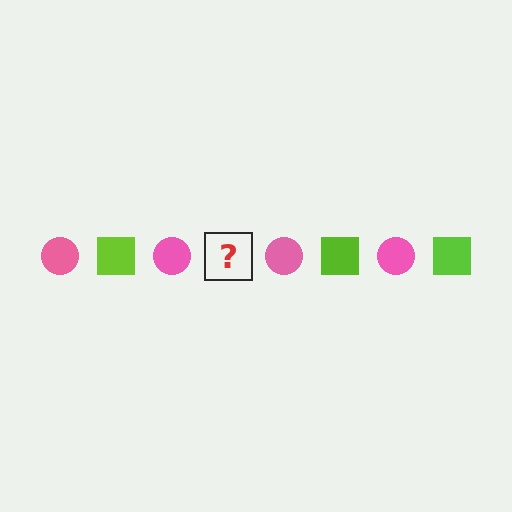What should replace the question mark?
The question mark should be replaced with a lime square.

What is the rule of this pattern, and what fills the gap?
The rule is that the pattern alternates between pink circle and lime square. The gap should be filled with a lime square.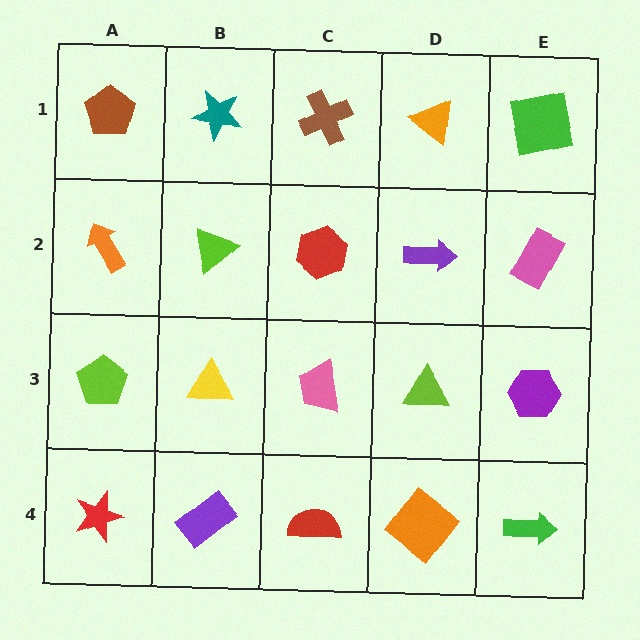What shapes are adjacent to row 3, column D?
A purple arrow (row 2, column D), an orange diamond (row 4, column D), a pink trapezoid (row 3, column C), a purple hexagon (row 3, column E).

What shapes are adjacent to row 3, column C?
A red hexagon (row 2, column C), a red semicircle (row 4, column C), a yellow triangle (row 3, column B), a lime triangle (row 3, column D).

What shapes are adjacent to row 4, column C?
A pink trapezoid (row 3, column C), a purple rectangle (row 4, column B), an orange diamond (row 4, column D).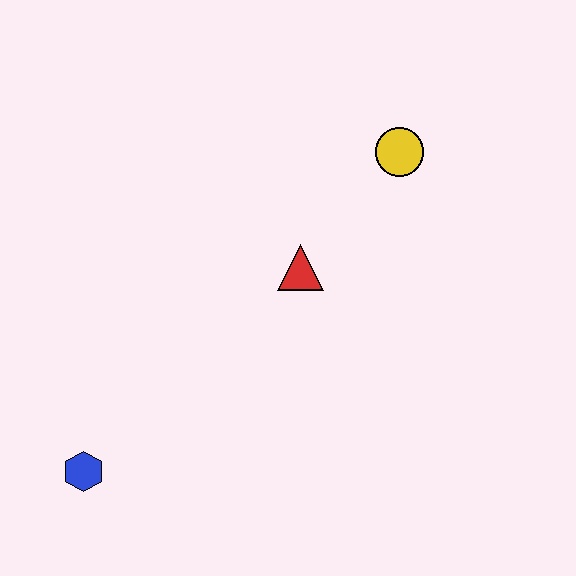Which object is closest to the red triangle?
The yellow circle is closest to the red triangle.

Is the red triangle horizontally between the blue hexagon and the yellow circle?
Yes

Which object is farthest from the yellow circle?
The blue hexagon is farthest from the yellow circle.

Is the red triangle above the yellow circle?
No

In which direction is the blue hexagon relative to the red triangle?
The blue hexagon is to the left of the red triangle.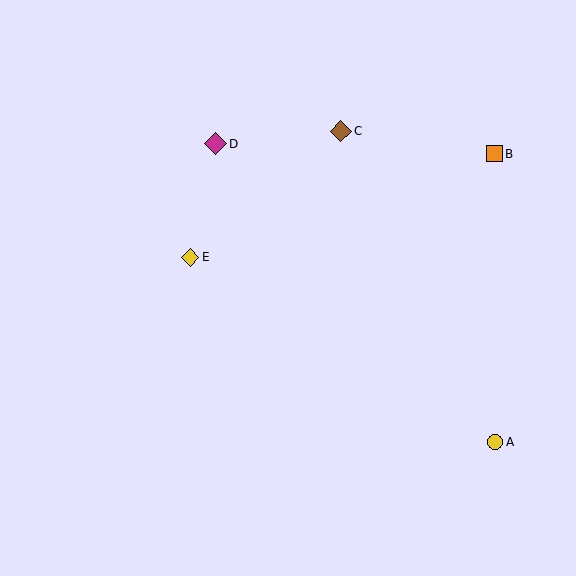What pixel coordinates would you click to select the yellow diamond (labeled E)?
Click at (190, 258) to select the yellow diamond E.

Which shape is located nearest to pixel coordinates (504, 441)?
The yellow circle (labeled A) at (495, 442) is nearest to that location.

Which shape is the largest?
The magenta diamond (labeled D) is the largest.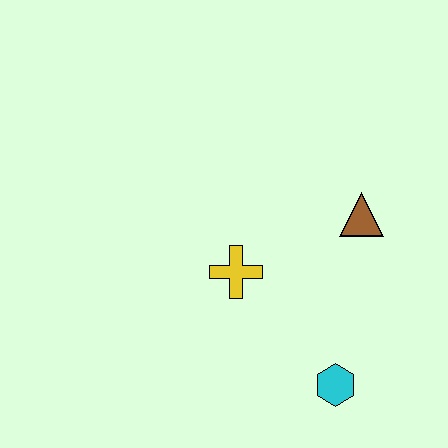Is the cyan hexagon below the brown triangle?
Yes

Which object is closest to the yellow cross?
The brown triangle is closest to the yellow cross.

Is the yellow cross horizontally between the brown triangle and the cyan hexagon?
No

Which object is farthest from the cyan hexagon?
The brown triangle is farthest from the cyan hexagon.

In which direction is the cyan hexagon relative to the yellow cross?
The cyan hexagon is below the yellow cross.